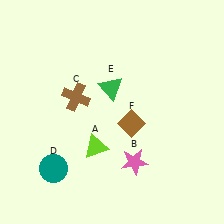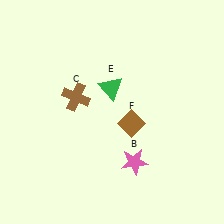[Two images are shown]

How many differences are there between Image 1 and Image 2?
There are 2 differences between the two images.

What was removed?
The lime triangle (A), the teal circle (D) were removed in Image 2.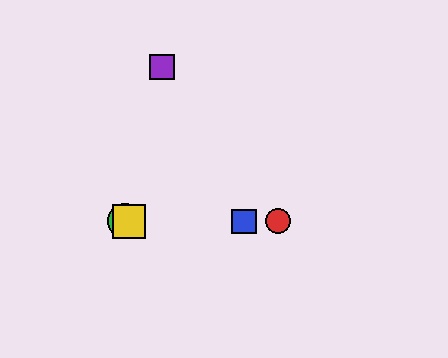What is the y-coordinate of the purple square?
The purple square is at y≈67.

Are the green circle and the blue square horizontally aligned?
Yes, both are at y≈221.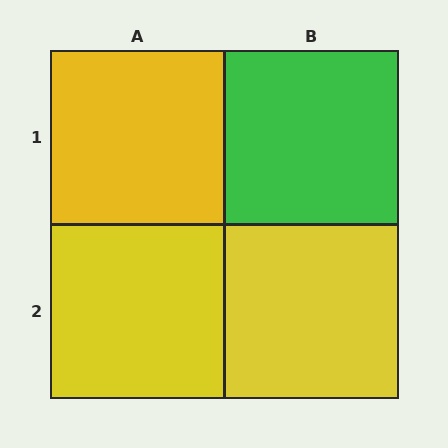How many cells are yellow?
3 cells are yellow.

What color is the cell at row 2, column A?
Yellow.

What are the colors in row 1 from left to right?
Yellow, green.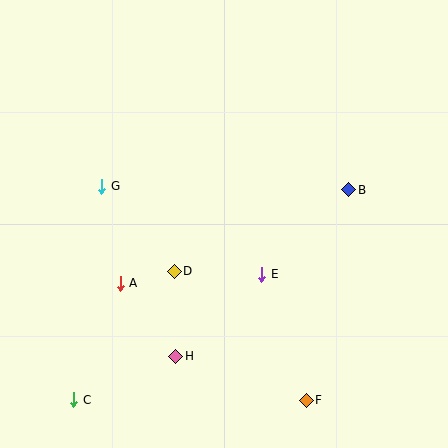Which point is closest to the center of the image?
Point E at (262, 274) is closest to the center.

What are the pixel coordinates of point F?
Point F is at (306, 400).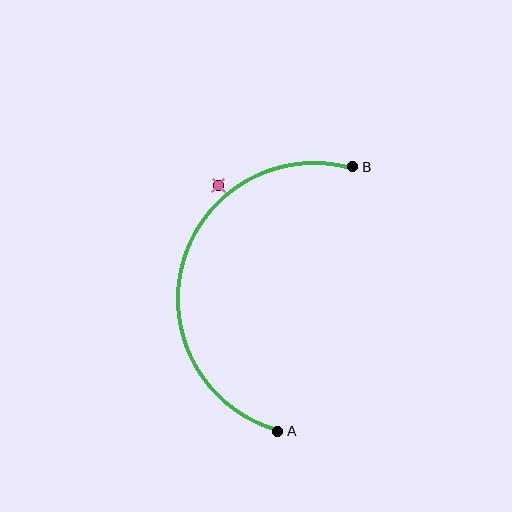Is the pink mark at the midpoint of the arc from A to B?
No — the pink mark does not lie on the arc at all. It sits slightly outside the curve.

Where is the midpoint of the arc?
The arc midpoint is the point on the curve farthest from the straight line joining A and B. It sits to the left of that line.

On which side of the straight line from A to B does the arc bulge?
The arc bulges to the left of the straight line connecting A and B.